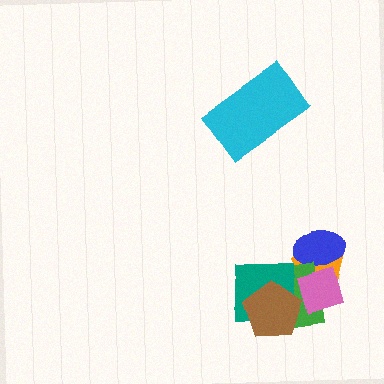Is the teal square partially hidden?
Yes, it is partially covered by another shape.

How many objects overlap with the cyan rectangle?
0 objects overlap with the cyan rectangle.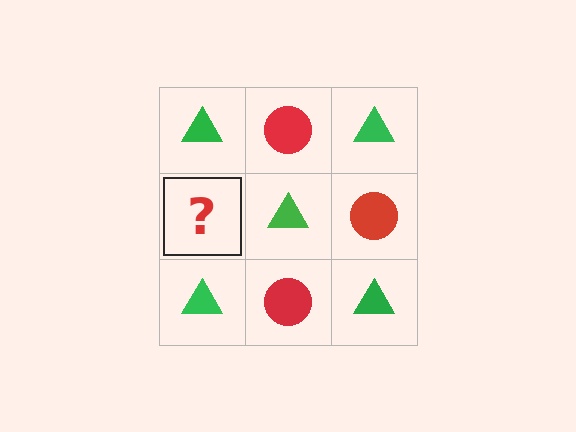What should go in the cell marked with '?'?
The missing cell should contain a red circle.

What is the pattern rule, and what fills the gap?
The rule is that it alternates green triangle and red circle in a checkerboard pattern. The gap should be filled with a red circle.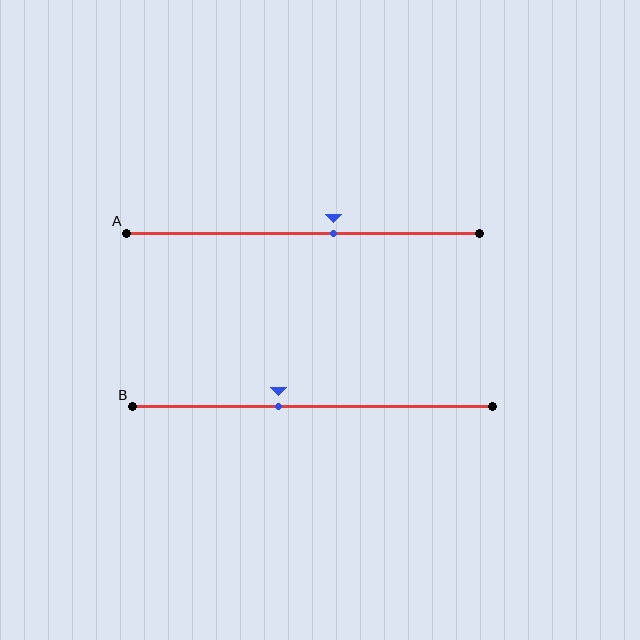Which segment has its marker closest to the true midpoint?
Segment A has its marker closest to the true midpoint.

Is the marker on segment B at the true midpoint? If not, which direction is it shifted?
No, the marker on segment B is shifted to the left by about 9% of the segment length.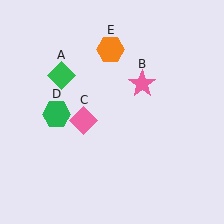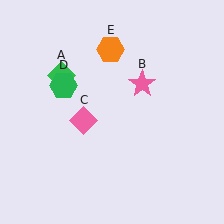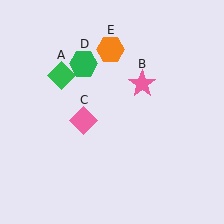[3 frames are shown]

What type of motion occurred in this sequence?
The green hexagon (object D) rotated clockwise around the center of the scene.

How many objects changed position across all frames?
1 object changed position: green hexagon (object D).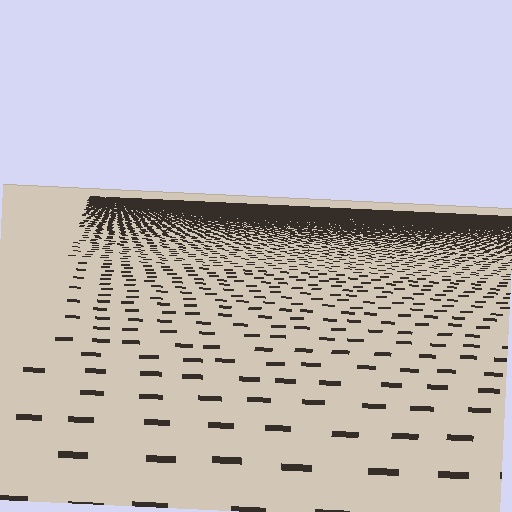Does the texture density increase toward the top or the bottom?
Density increases toward the top.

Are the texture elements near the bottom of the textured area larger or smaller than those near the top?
Larger. Near the bottom, elements are closer to the viewer and appear at a bigger on-screen size.